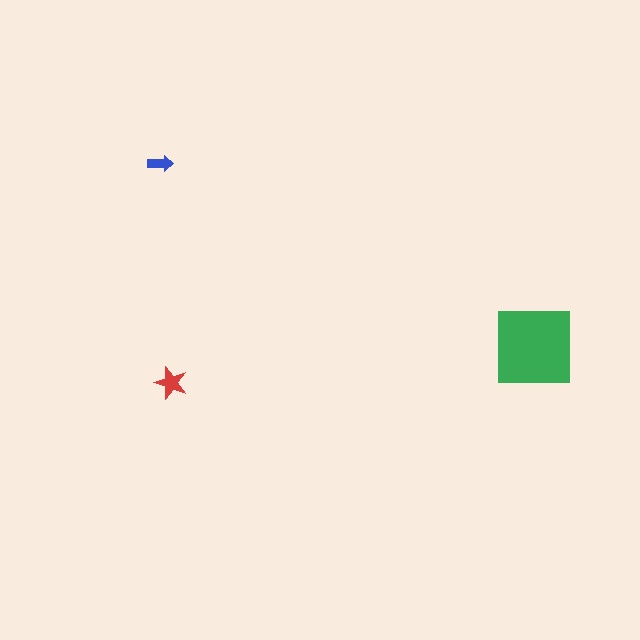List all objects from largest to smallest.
The green square, the red star, the blue arrow.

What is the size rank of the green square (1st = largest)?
1st.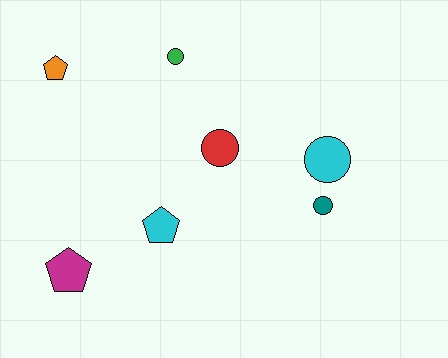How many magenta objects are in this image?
There is 1 magenta object.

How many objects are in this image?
There are 7 objects.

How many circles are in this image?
There are 4 circles.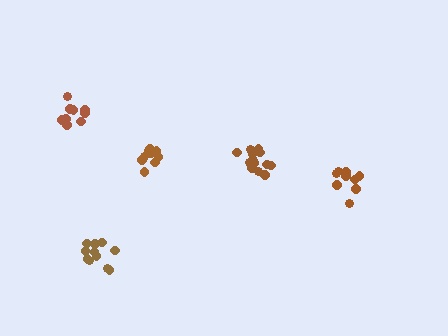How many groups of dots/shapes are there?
There are 5 groups.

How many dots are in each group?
Group 1: 14 dots, Group 2: 11 dots, Group 3: 10 dots, Group 4: 9 dots, Group 5: 10 dots (54 total).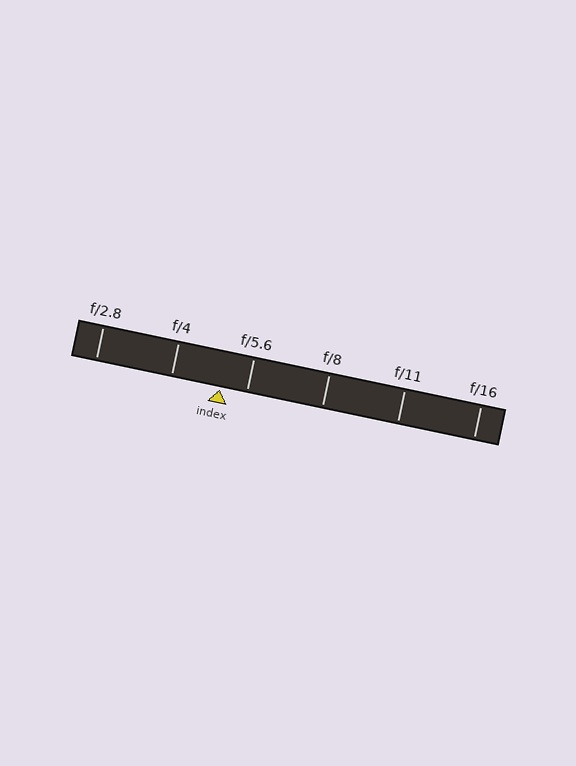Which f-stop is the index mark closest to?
The index mark is closest to f/5.6.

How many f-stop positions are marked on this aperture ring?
There are 6 f-stop positions marked.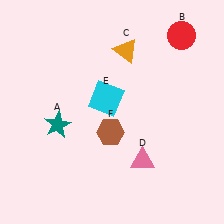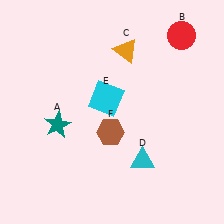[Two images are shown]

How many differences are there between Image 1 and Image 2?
There is 1 difference between the two images.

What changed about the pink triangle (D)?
In Image 1, D is pink. In Image 2, it changed to cyan.